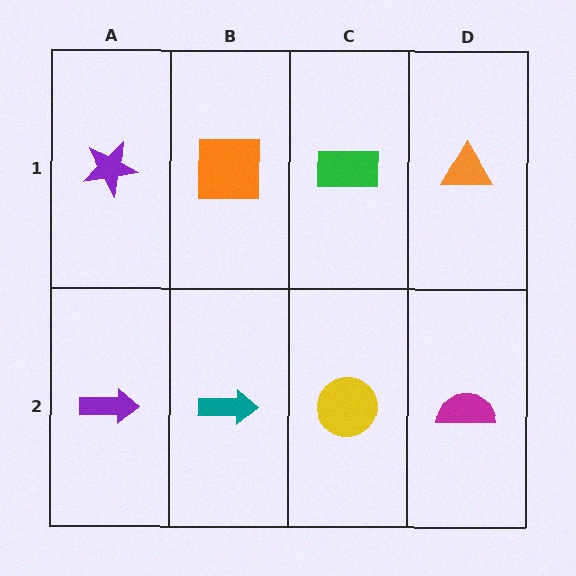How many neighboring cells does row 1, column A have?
2.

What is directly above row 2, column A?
A purple star.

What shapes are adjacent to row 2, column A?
A purple star (row 1, column A), a teal arrow (row 2, column B).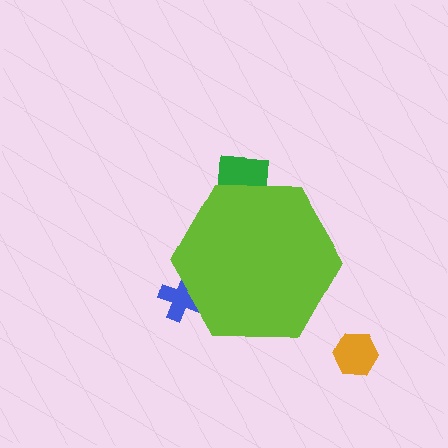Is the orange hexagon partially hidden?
No, the orange hexagon is fully visible.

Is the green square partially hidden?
Yes, the green square is partially hidden behind the lime hexagon.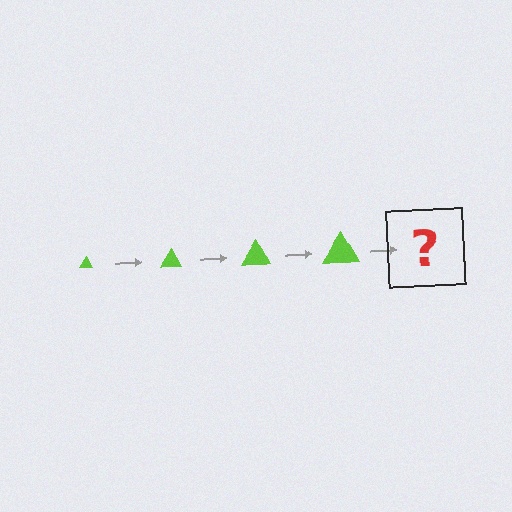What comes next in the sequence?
The next element should be a lime triangle, larger than the previous one.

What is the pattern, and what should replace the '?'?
The pattern is that the triangle gets progressively larger each step. The '?' should be a lime triangle, larger than the previous one.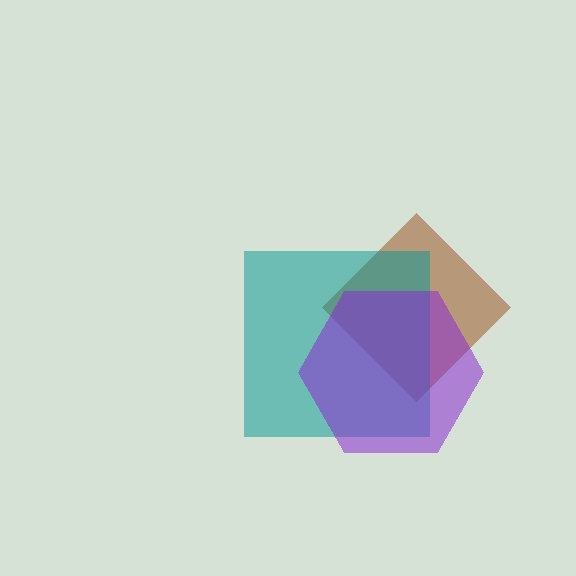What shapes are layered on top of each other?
The layered shapes are: a brown diamond, a teal square, a purple hexagon.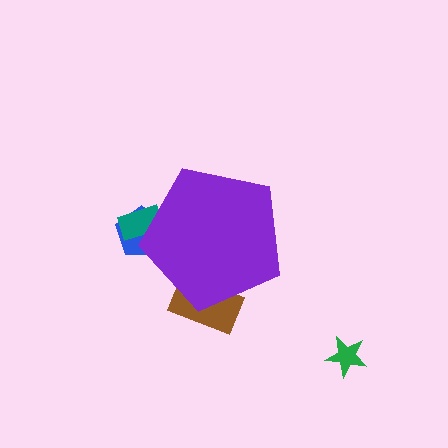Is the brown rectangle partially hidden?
Yes, the brown rectangle is partially hidden behind the purple pentagon.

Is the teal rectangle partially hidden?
Yes, the teal rectangle is partially hidden behind the purple pentagon.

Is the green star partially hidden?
No, the green star is fully visible.